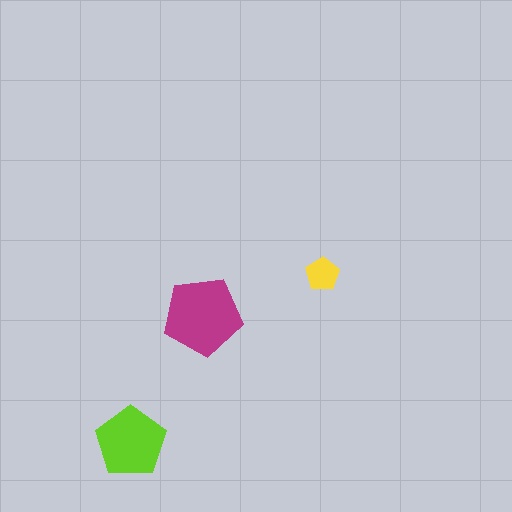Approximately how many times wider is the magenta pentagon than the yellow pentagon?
About 2.5 times wider.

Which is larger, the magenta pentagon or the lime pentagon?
The magenta one.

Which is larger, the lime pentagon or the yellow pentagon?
The lime one.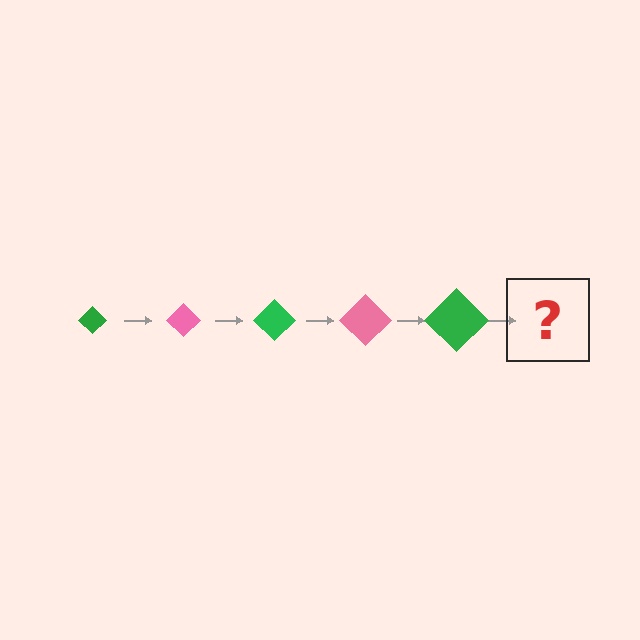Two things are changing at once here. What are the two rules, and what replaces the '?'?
The two rules are that the diamond grows larger each step and the color cycles through green and pink. The '?' should be a pink diamond, larger than the previous one.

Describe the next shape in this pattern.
It should be a pink diamond, larger than the previous one.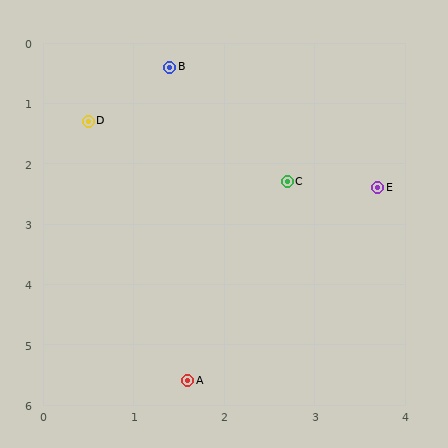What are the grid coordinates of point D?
Point D is at approximately (0.5, 1.3).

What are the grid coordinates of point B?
Point B is at approximately (1.4, 0.4).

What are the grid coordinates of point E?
Point E is at approximately (3.7, 2.4).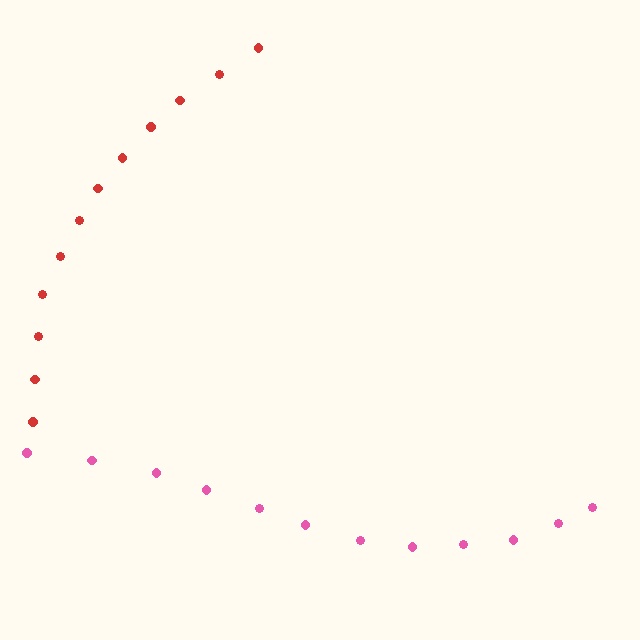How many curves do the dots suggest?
There are 2 distinct paths.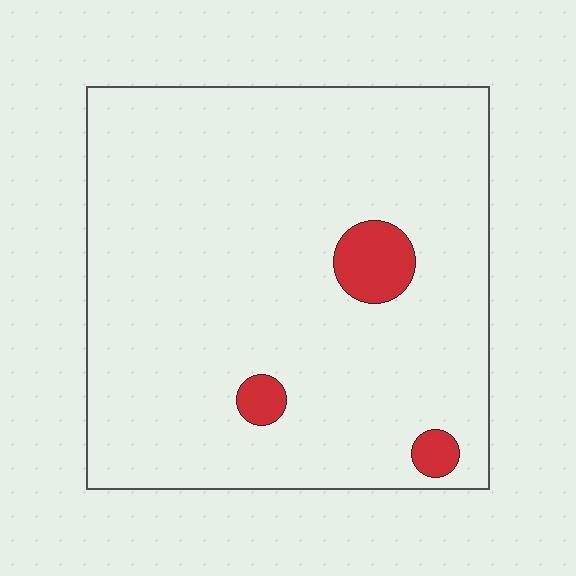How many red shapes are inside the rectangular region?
3.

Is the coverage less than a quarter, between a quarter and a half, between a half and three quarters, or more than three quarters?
Less than a quarter.